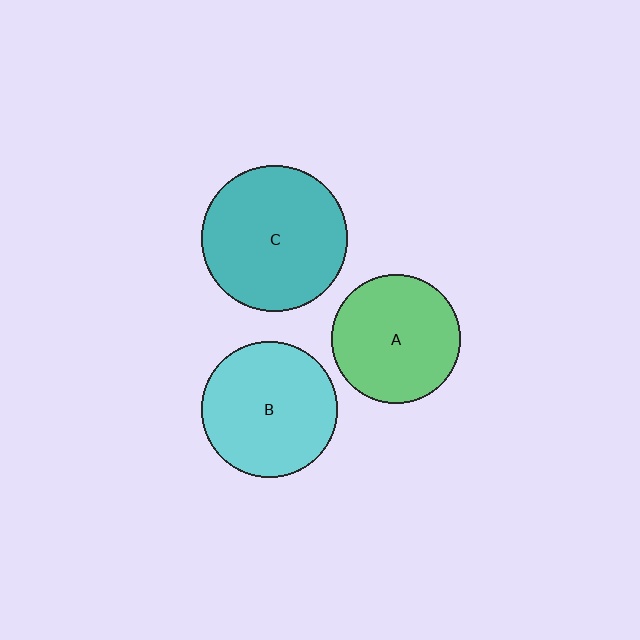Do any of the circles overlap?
No, none of the circles overlap.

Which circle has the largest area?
Circle C (teal).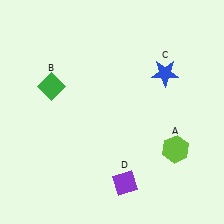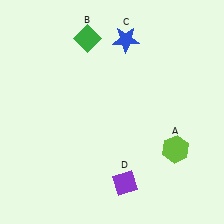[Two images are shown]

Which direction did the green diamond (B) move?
The green diamond (B) moved up.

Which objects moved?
The objects that moved are: the green diamond (B), the blue star (C).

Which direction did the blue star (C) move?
The blue star (C) moved left.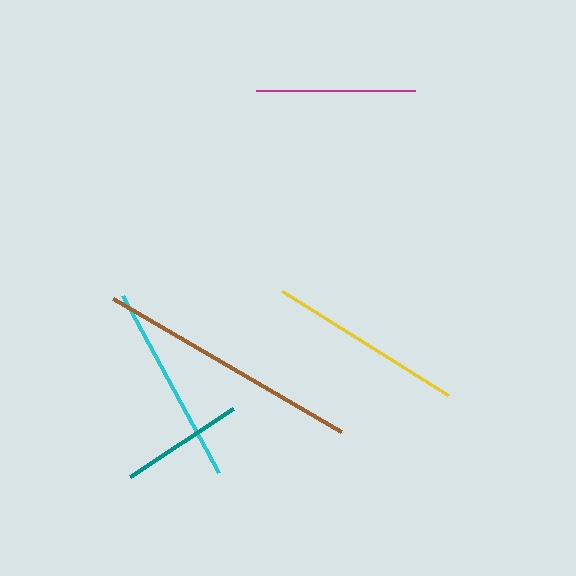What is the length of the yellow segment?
The yellow segment is approximately 196 pixels long.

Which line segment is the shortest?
The teal line is the shortest at approximately 124 pixels.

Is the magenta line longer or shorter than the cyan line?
The cyan line is longer than the magenta line.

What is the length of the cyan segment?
The cyan segment is approximately 201 pixels long.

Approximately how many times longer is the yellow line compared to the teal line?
The yellow line is approximately 1.6 times the length of the teal line.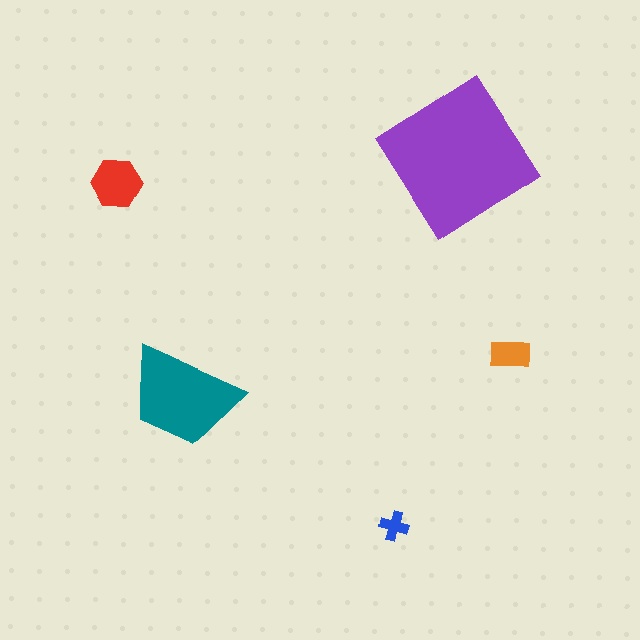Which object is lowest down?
The blue cross is bottommost.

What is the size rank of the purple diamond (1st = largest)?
1st.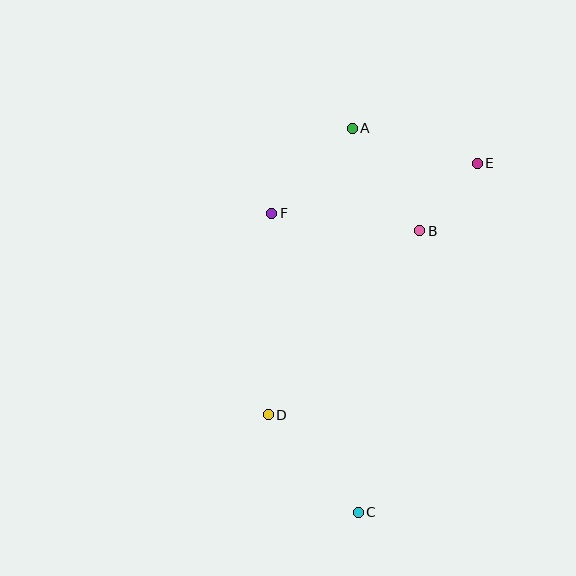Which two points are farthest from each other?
Points A and C are farthest from each other.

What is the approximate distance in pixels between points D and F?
The distance between D and F is approximately 201 pixels.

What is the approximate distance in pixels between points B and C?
The distance between B and C is approximately 288 pixels.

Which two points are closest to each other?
Points B and E are closest to each other.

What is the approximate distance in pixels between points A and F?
The distance between A and F is approximately 117 pixels.